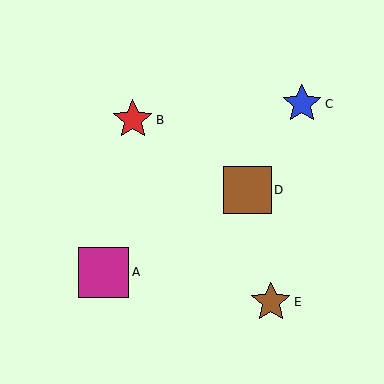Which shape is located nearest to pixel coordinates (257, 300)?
The brown star (labeled E) at (271, 302) is nearest to that location.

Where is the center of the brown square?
The center of the brown square is at (247, 190).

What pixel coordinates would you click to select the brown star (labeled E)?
Click at (271, 302) to select the brown star E.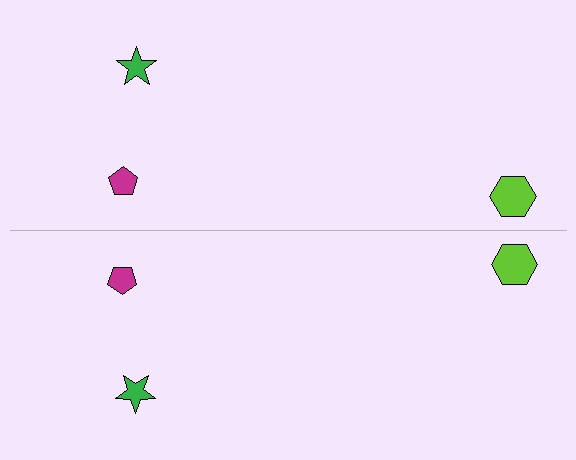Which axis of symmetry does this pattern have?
The pattern has a horizontal axis of symmetry running through the center of the image.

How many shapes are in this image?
There are 6 shapes in this image.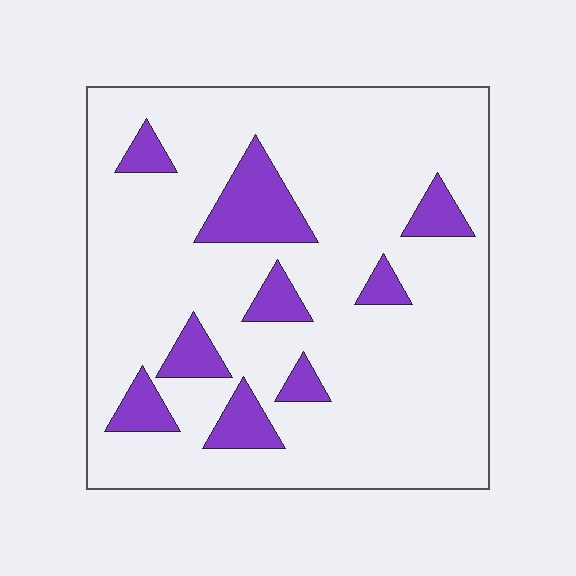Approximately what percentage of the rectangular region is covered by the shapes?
Approximately 15%.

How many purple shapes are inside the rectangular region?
9.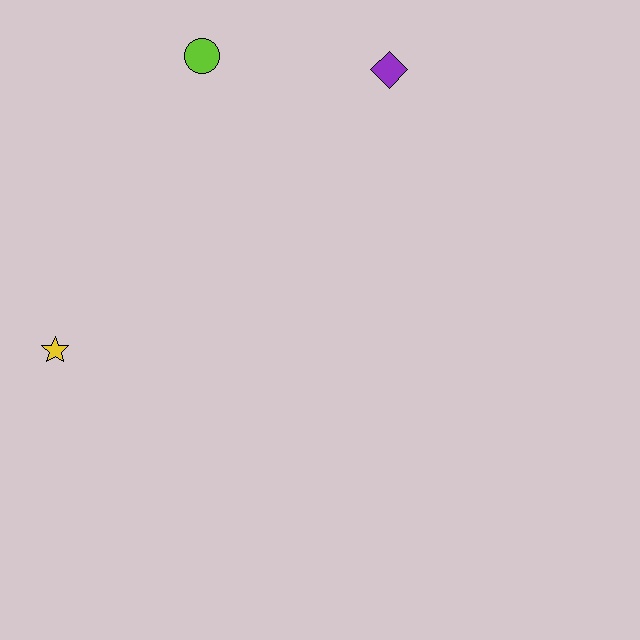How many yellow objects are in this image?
There is 1 yellow object.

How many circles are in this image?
There is 1 circle.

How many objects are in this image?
There are 3 objects.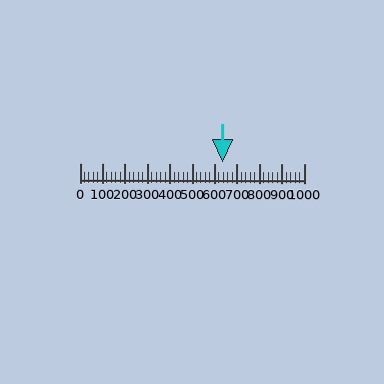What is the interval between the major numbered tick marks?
The major tick marks are spaced 100 units apart.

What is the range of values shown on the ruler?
The ruler shows values from 0 to 1000.